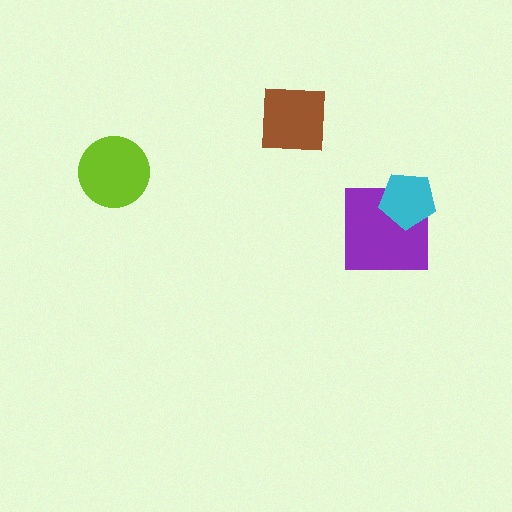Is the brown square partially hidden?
No, no other shape covers it.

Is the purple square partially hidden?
Yes, it is partially covered by another shape.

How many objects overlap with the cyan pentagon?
1 object overlaps with the cyan pentagon.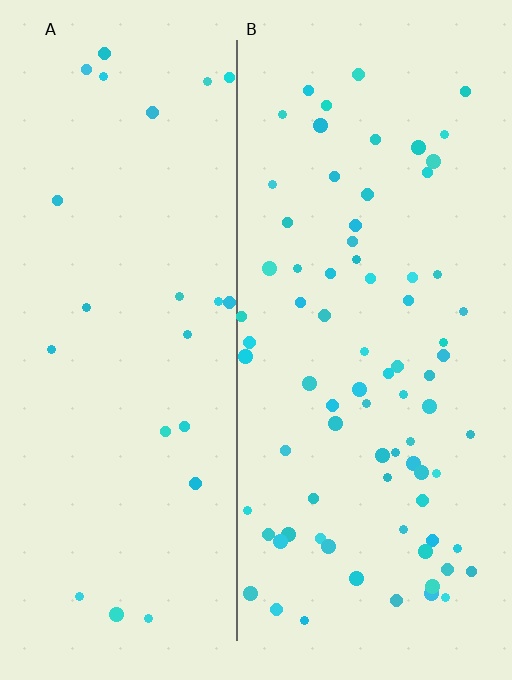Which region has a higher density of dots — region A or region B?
B (the right).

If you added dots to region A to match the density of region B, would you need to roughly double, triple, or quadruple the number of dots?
Approximately triple.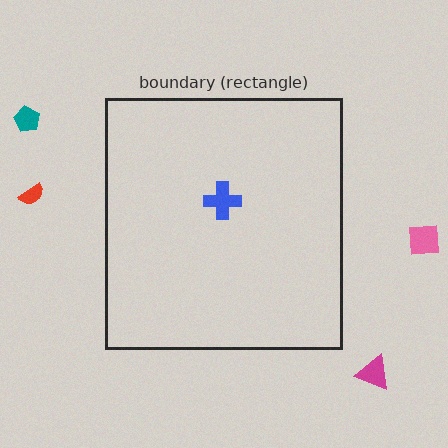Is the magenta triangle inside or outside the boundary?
Outside.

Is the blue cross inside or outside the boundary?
Inside.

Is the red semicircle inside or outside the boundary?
Outside.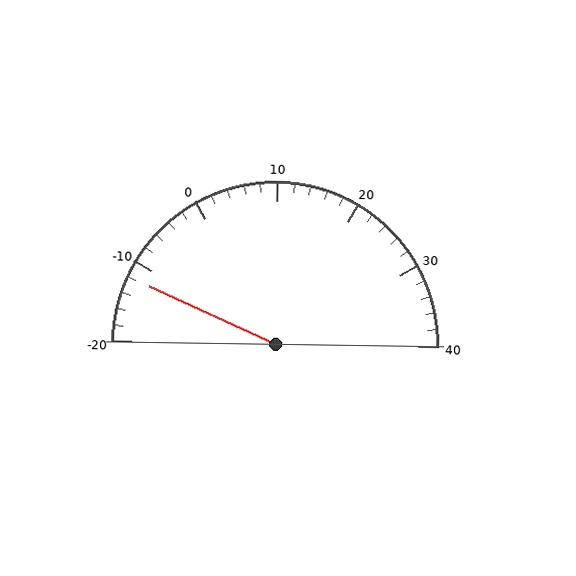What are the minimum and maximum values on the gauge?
The gauge ranges from -20 to 40.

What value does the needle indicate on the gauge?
The needle indicates approximately -12.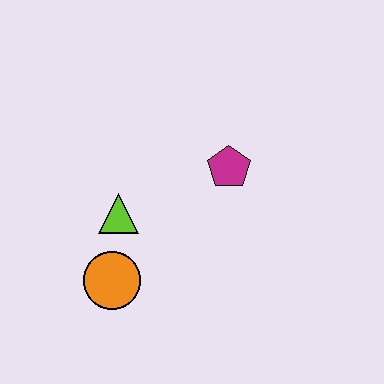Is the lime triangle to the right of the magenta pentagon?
No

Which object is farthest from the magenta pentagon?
The orange circle is farthest from the magenta pentagon.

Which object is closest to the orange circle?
The lime triangle is closest to the orange circle.